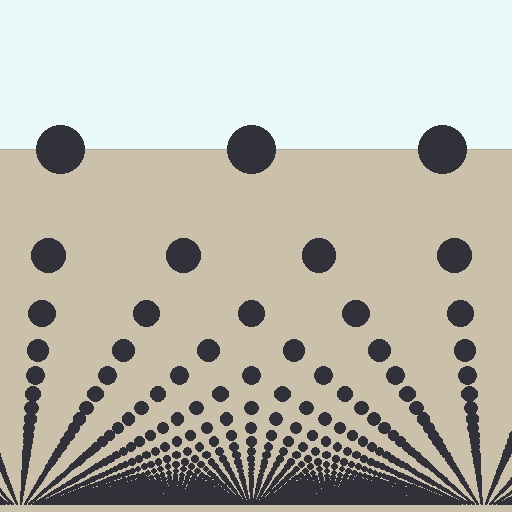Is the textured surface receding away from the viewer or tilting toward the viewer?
The surface appears to tilt toward the viewer. Texture elements get larger and sparser toward the top.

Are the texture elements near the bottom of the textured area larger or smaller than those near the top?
Smaller. The gradient is inverted — elements near the bottom are smaller and denser.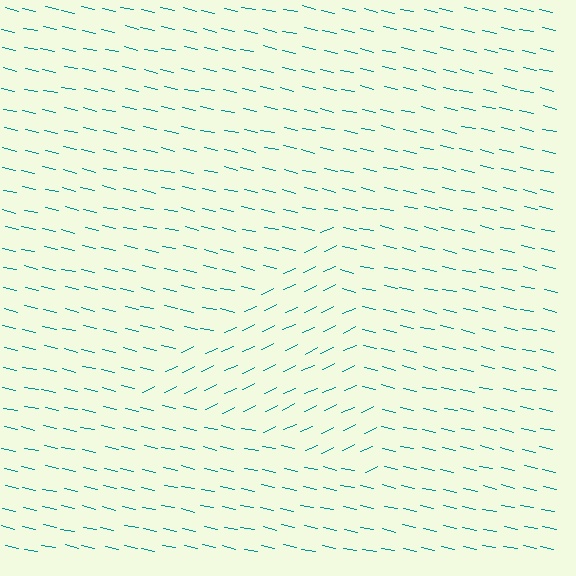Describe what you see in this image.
The image is filled with small teal line segments. A triangle region in the image has lines oriented differently from the surrounding lines, creating a visible texture boundary.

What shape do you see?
I see a triangle.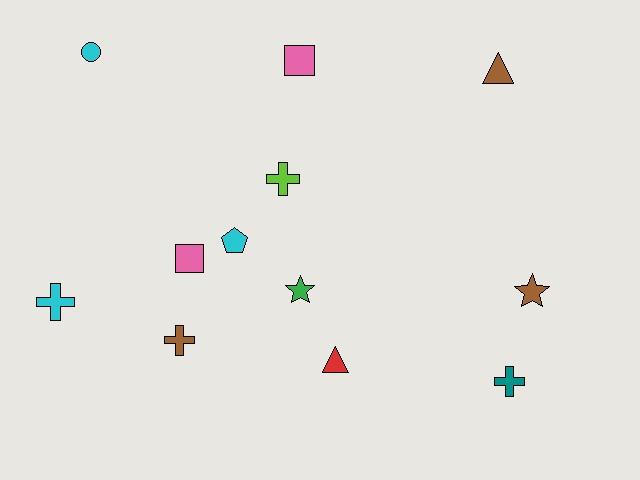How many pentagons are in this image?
There is 1 pentagon.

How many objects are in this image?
There are 12 objects.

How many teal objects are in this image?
There is 1 teal object.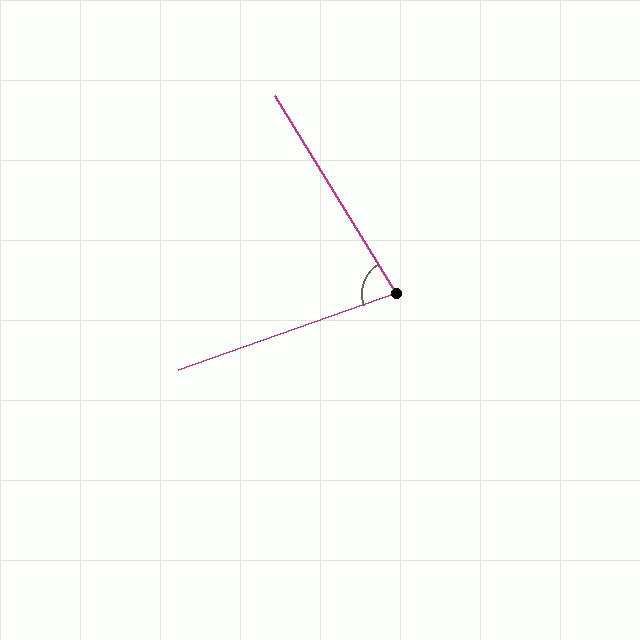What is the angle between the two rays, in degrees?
Approximately 78 degrees.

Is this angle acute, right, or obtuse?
It is acute.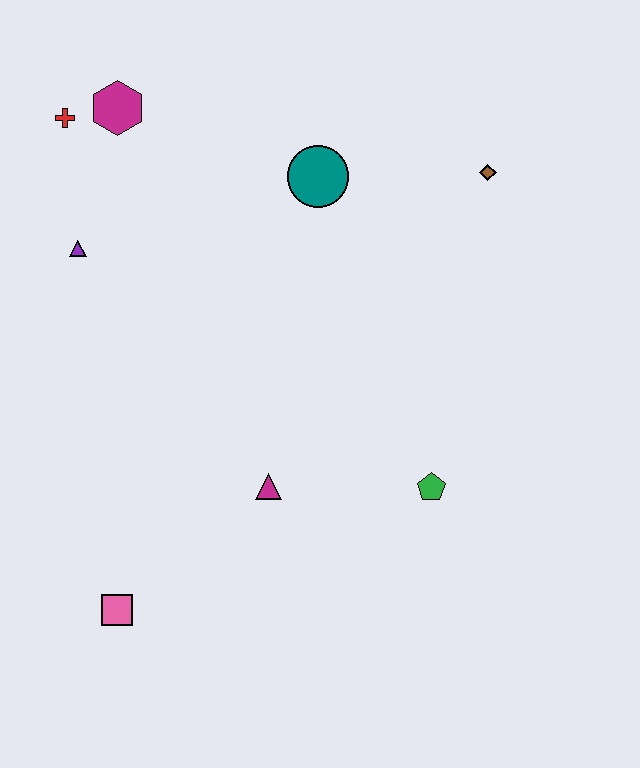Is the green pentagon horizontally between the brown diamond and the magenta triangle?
Yes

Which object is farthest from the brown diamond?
The pink square is farthest from the brown diamond.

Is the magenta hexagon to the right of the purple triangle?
Yes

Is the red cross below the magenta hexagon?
Yes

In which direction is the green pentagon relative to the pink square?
The green pentagon is to the right of the pink square.